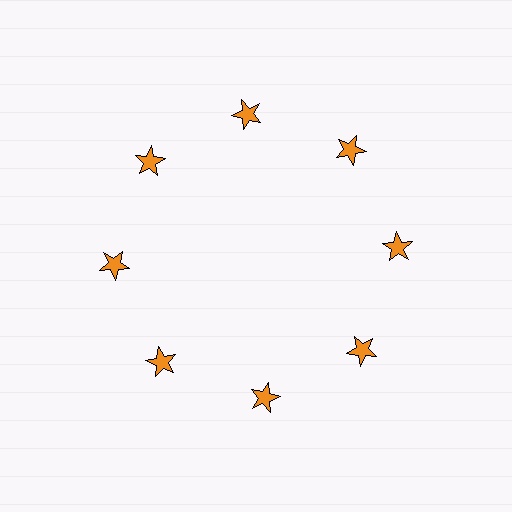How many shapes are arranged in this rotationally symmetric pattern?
There are 8 shapes, arranged in 8 groups of 1.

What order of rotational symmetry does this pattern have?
This pattern has 8-fold rotational symmetry.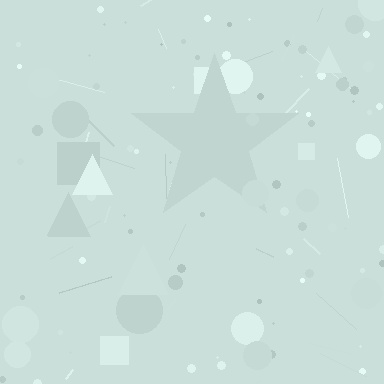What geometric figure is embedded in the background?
A star is embedded in the background.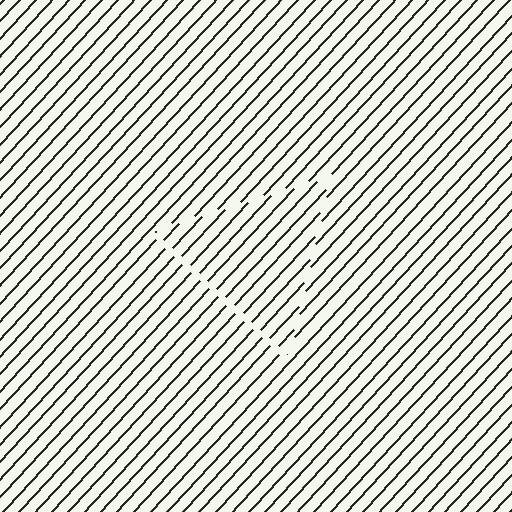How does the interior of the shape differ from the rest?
The interior of the shape contains the same grating, shifted by half a period — the contour is defined by the phase discontinuity where line-ends from the inner and outer gratings abut.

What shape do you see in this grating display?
An illusory triangle. The interior of the shape contains the same grating, shifted by half a period — the contour is defined by the phase discontinuity where line-ends from the inner and outer gratings abut.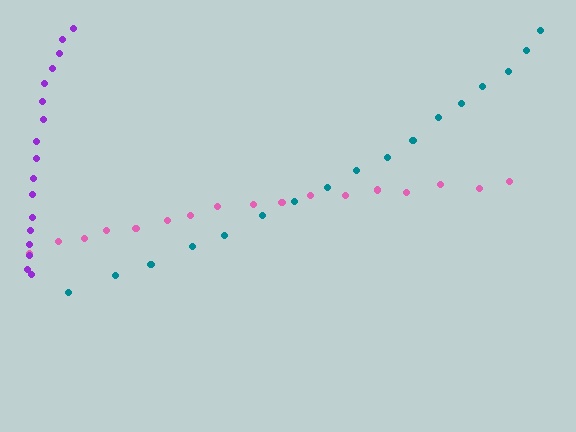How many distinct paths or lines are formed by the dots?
There are 3 distinct paths.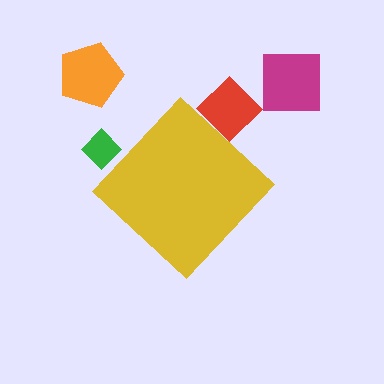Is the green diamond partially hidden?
Yes, the green diamond is partially hidden behind the yellow diamond.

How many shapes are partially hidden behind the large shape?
2 shapes are partially hidden.